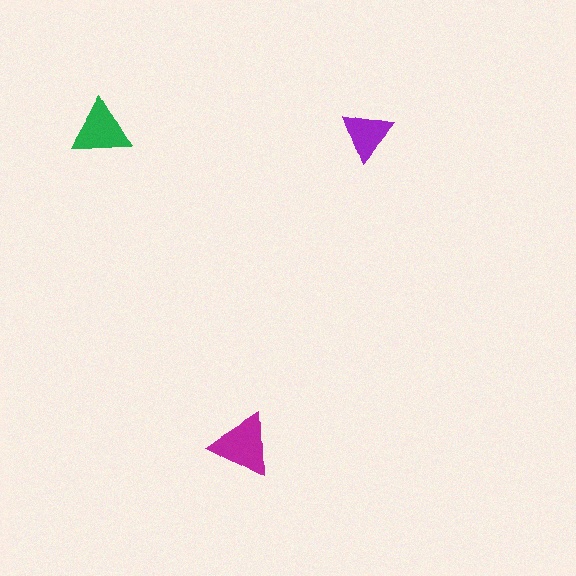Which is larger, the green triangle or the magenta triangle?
The magenta one.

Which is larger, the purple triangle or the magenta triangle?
The magenta one.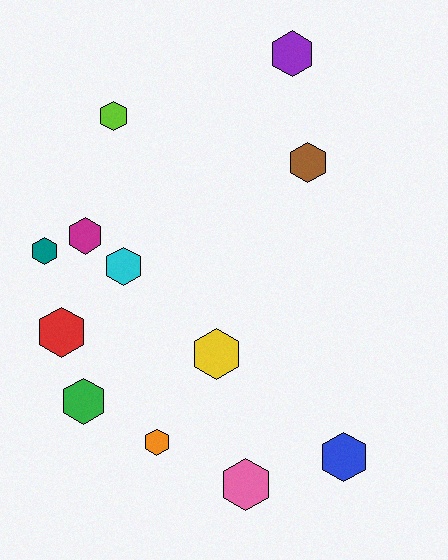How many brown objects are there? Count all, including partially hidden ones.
There is 1 brown object.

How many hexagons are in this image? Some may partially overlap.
There are 12 hexagons.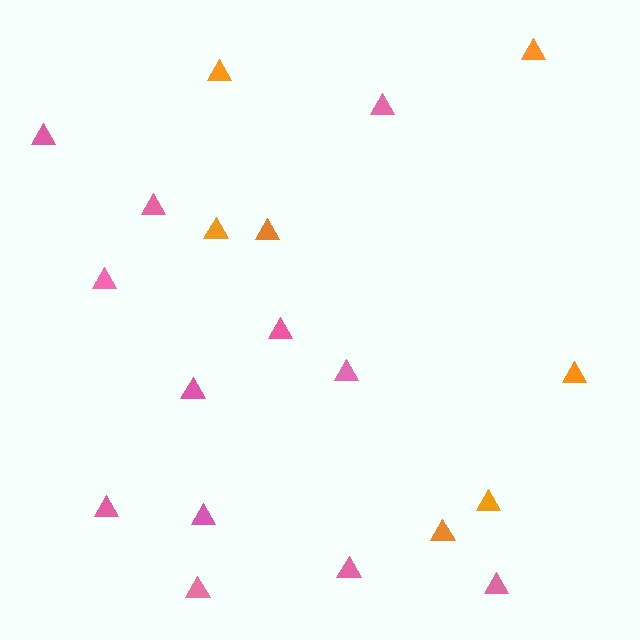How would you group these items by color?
There are 2 groups: one group of orange triangles (7) and one group of pink triangles (12).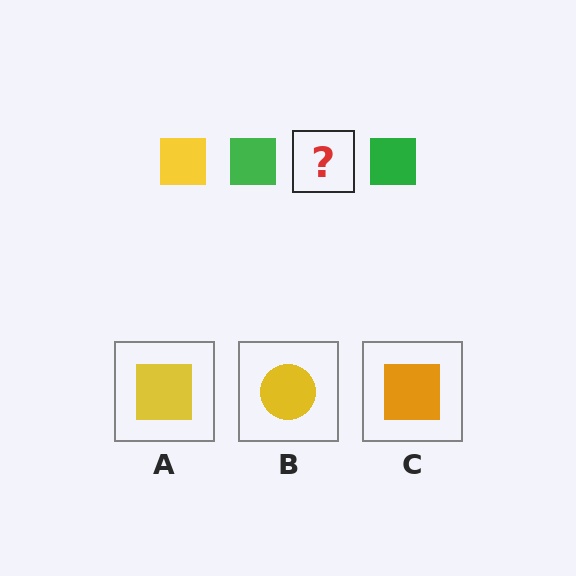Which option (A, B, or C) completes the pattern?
A.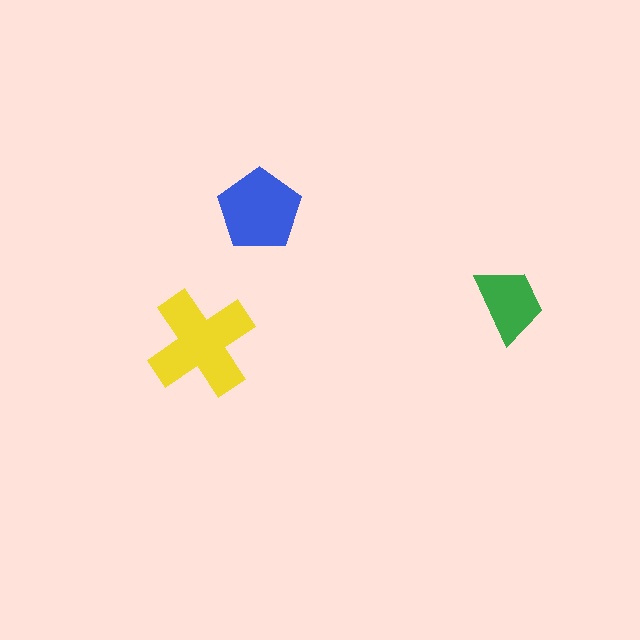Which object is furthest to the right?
The green trapezoid is rightmost.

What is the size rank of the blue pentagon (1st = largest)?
2nd.